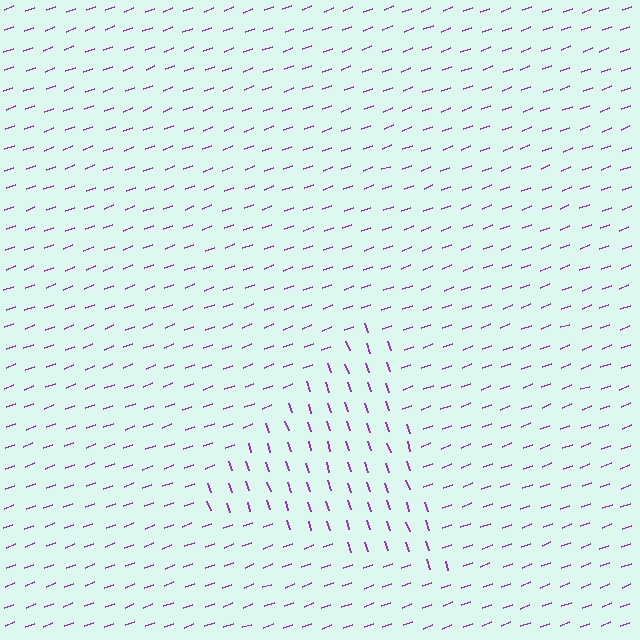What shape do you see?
I see a triangle.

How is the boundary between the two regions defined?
The boundary is defined purely by a change in line orientation (approximately 87 degrees difference). All lines are the same color and thickness.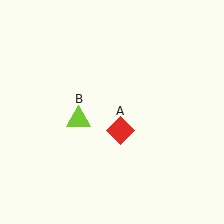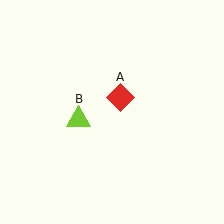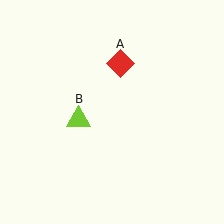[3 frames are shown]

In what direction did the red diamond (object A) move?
The red diamond (object A) moved up.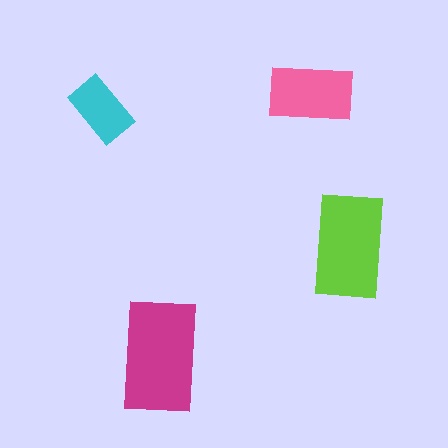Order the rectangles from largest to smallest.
the magenta one, the lime one, the pink one, the cyan one.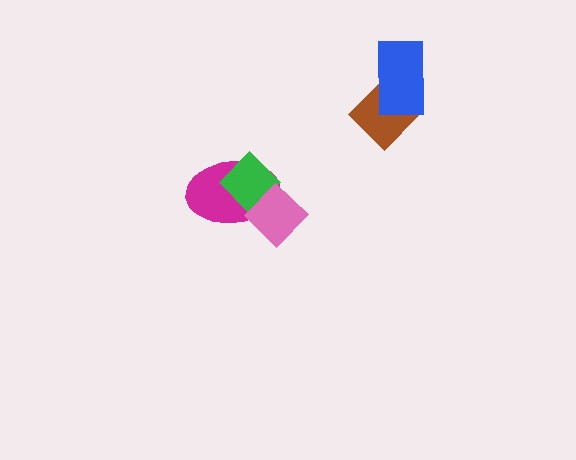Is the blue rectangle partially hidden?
No, no other shape covers it.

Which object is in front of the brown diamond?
The blue rectangle is in front of the brown diamond.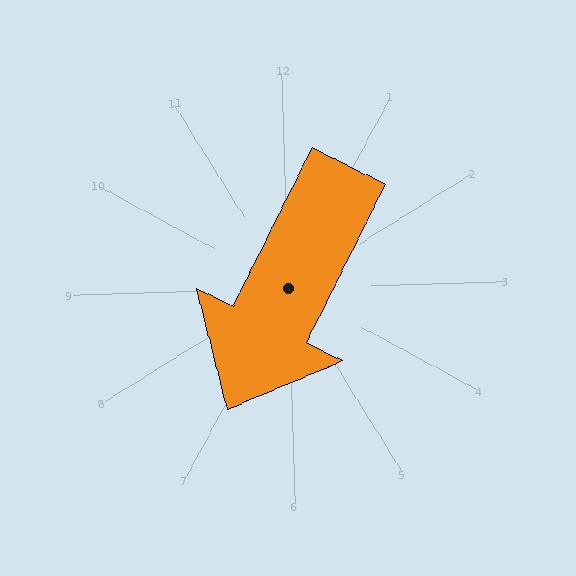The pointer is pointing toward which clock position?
Roughly 7 o'clock.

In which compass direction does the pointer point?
Southwest.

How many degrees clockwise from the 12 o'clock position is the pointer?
Approximately 208 degrees.